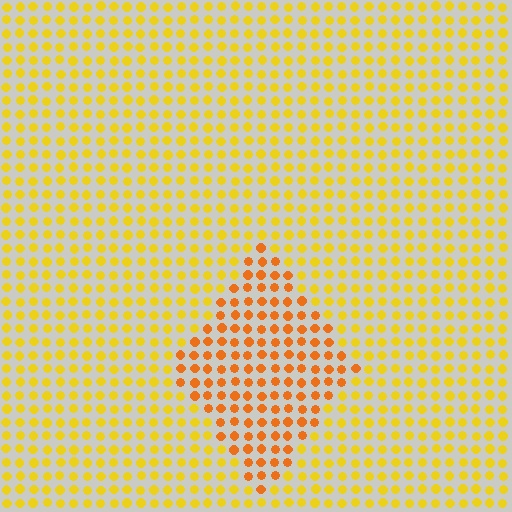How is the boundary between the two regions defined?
The boundary is defined purely by a slight shift in hue (about 28 degrees). Spacing, size, and orientation are identical on both sides.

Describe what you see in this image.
The image is filled with small yellow elements in a uniform arrangement. A diamond-shaped region is visible where the elements are tinted to a slightly different hue, forming a subtle color boundary.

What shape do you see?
I see a diamond.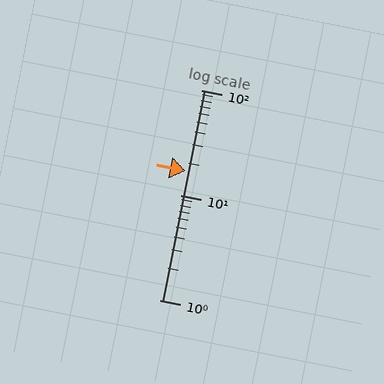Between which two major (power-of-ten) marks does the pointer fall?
The pointer is between 10 and 100.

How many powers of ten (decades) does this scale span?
The scale spans 2 decades, from 1 to 100.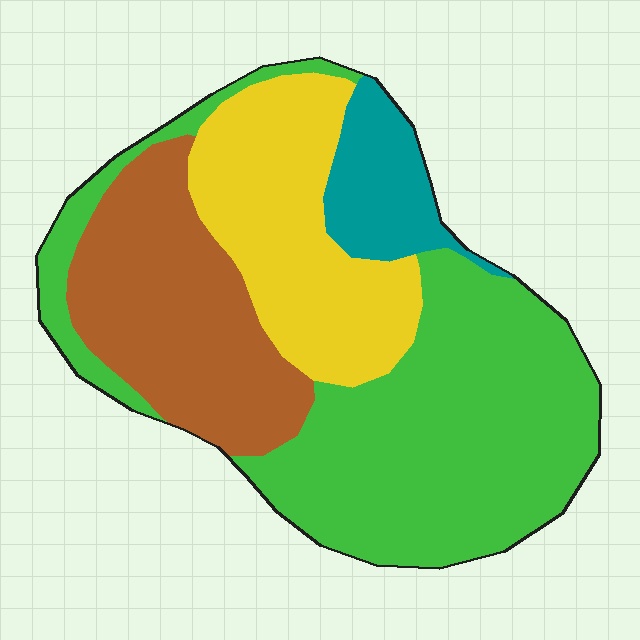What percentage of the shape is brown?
Brown covers 24% of the shape.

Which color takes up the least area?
Teal, at roughly 10%.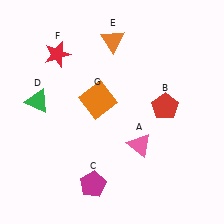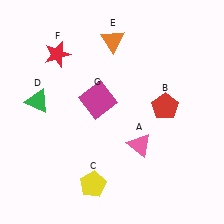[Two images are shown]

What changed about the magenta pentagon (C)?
In Image 1, C is magenta. In Image 2, it changed to yellow.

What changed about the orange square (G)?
In Image 1, G is orange. In Image 2, it changed to magenta.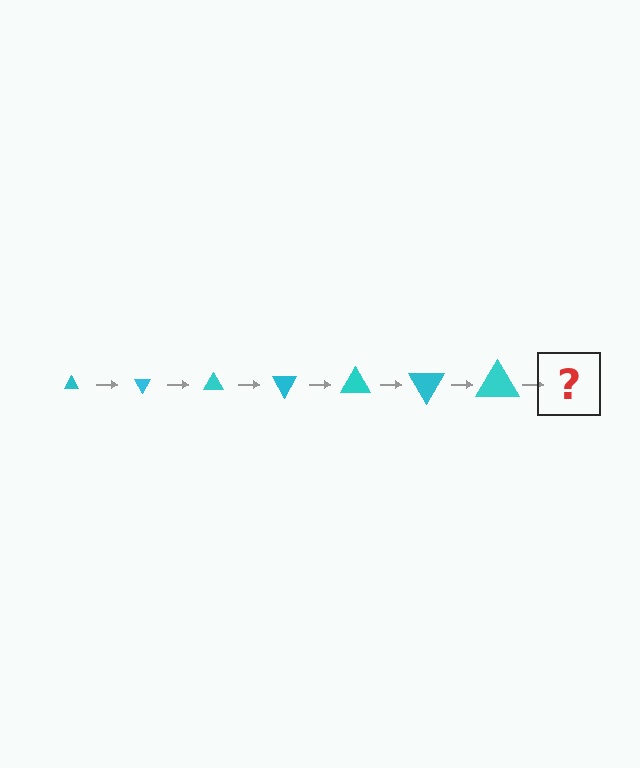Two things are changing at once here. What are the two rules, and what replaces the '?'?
The two rules are that the triangle grows larger each step and it rotates 60 degrees each step. The '?' should be a triangle, larger than the previous one and rotated 420 degrees from the start.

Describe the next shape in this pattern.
It should be a triangle, larger than the previous one and rotated 420 degrees from the start.